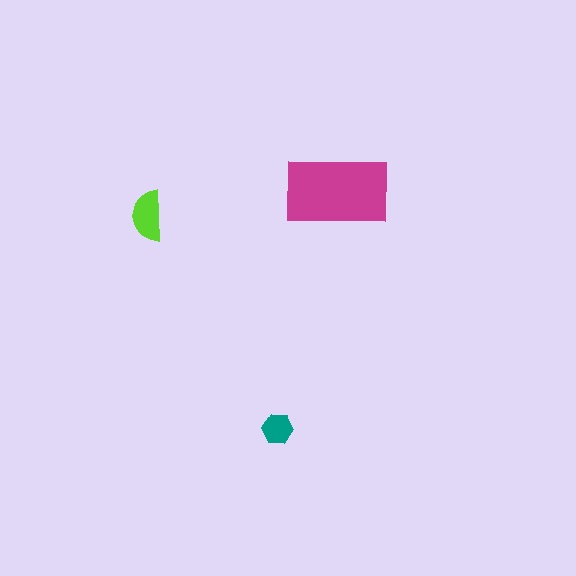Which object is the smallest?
The teal hexagon.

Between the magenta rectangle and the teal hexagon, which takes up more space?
The magenta rectangle.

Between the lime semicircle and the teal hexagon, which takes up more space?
The lime semicircle.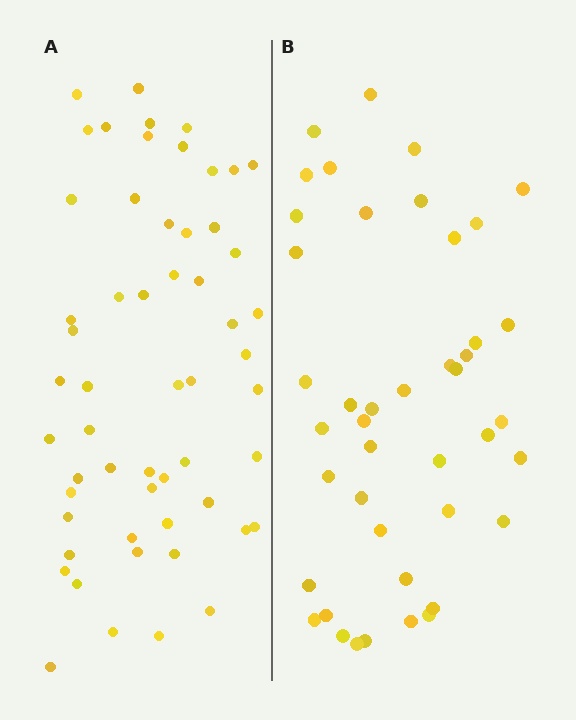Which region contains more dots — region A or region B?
Region A (the left region) has more dots.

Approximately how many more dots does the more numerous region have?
Region A has approximately 15 more dots than region B.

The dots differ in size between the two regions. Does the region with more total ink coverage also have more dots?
No. Region B has more total ink coverage because its dots are larger, but region A actually contains more individual dots. Total area can be misleading — the number of items is what matters here.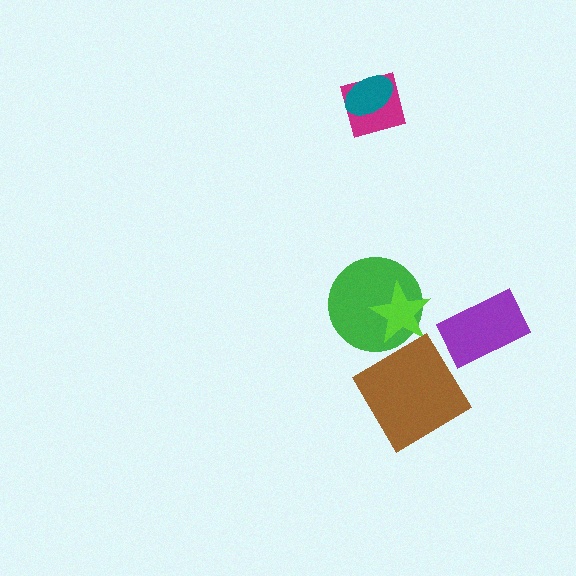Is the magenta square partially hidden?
Yes, it is partially covered by another shape.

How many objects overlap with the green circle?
1 object overlaps with the green circle.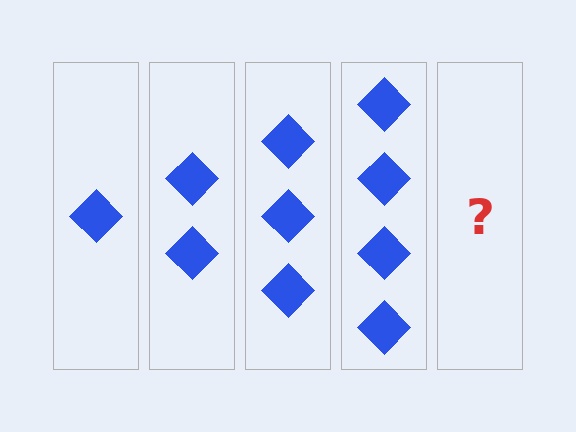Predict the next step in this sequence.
The next step is 5 diamonds.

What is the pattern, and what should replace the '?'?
The pattern is that each step adds one more diamond. The '?' should be 5 diamonds.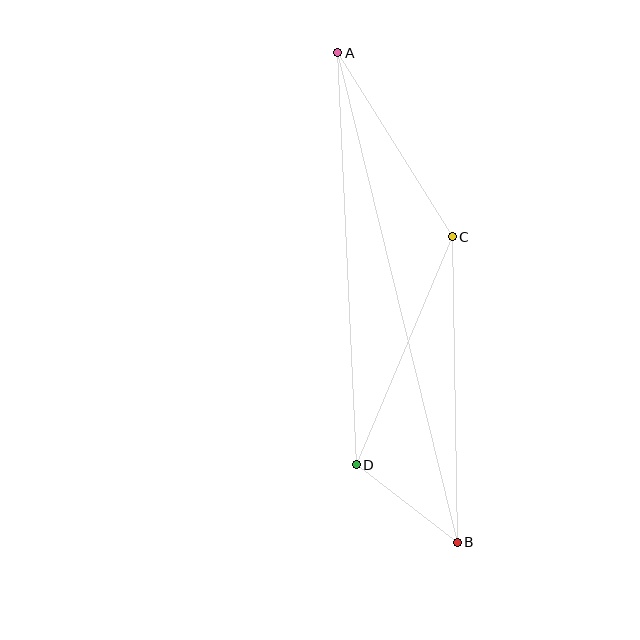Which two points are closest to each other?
Points B and D are closest to each other.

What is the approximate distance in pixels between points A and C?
The distance between A and C is approximately 217 pixels.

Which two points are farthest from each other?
Points A and B are farthest from each other.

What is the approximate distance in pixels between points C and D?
The distance between C and D is approximately 247 pixels.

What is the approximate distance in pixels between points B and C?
The distance between B and C is approximately 305 pixels.